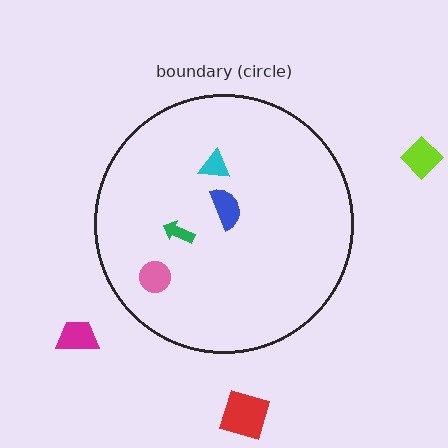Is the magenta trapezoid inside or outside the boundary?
Outside.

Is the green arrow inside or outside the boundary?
Inside.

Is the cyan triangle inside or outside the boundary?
Inside.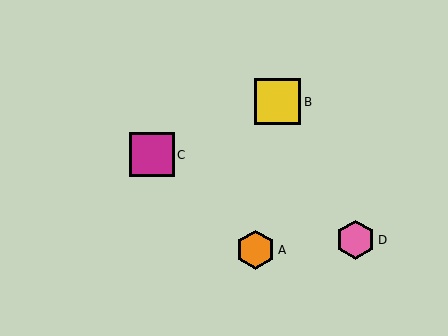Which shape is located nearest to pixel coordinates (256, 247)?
The orange hexagon (labeled A) at (256, 250) is nearest to that location.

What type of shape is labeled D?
Shape D is a pink hexagon.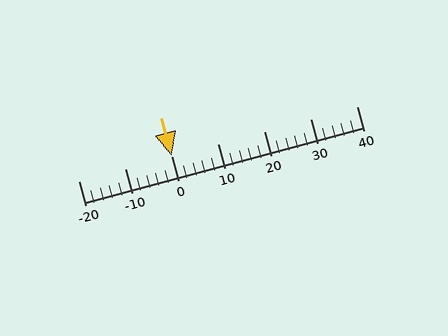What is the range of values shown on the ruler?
The ruler shows values from -20 to 40.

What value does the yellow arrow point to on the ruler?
The yellow arrow points to approximately 0.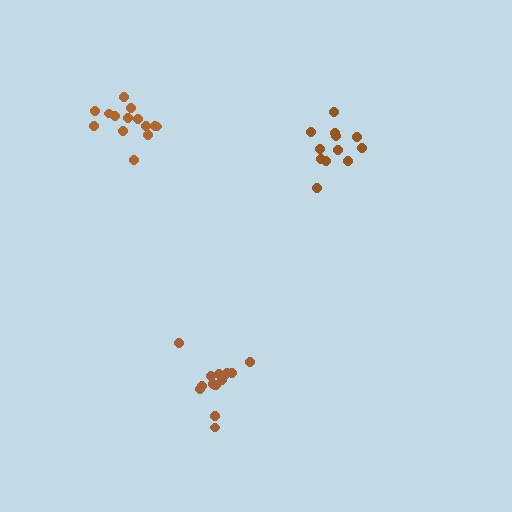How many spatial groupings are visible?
There are 3 spatial groupings.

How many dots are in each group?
Group 1: 12 dots, Group 2: 15 dots, Group 3: 14 dots (41 total).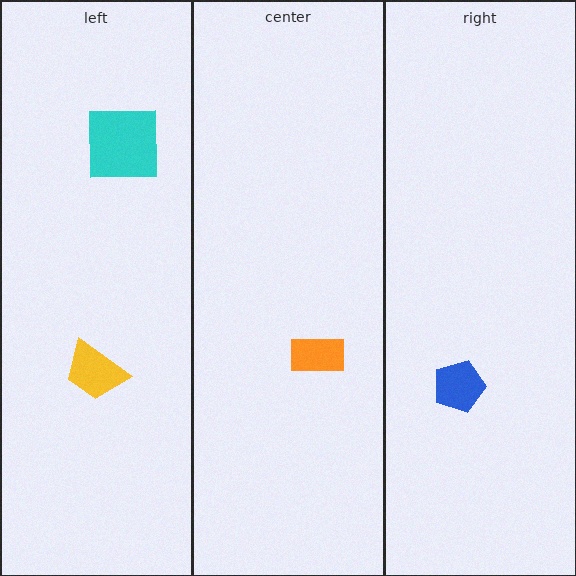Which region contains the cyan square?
The left region.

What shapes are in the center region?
The orange rectangle.